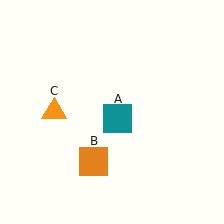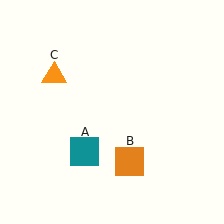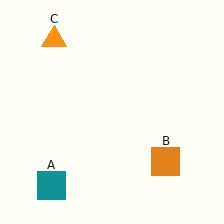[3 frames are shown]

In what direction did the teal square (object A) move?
The teal square (object A) moved down and to the left.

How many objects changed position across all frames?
3 objects changed position: teal square (object A), orange square (object B), orange triangle (object C).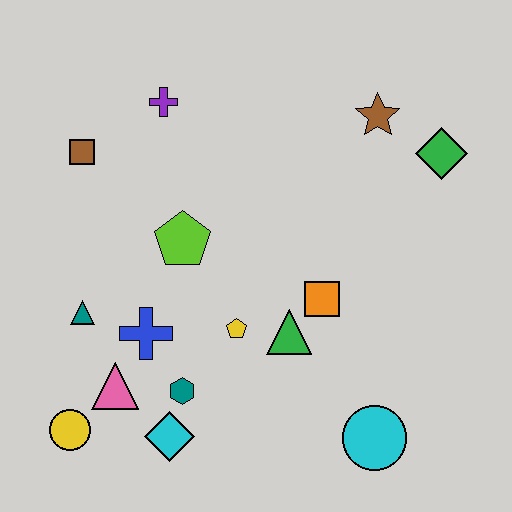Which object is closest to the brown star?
The green diamond is closest to the brown star.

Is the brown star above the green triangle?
Yes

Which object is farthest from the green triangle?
The brown square is farthest from the green triangle.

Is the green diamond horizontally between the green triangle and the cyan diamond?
No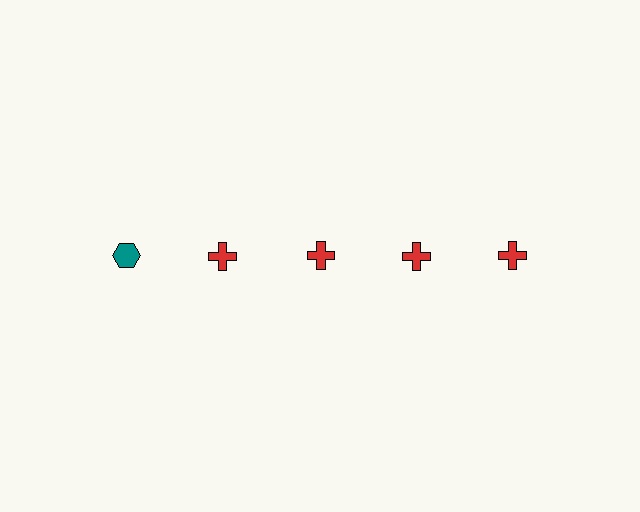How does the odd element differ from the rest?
It differs in both color (teal instead of red) and shape (hexagon instead of cross).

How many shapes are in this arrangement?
There are 5 shapes arranged in a grid pattern.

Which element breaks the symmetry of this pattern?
The teal hexagon in the top row, leftmost column breaks the symmetry. All other shapes are red crosses.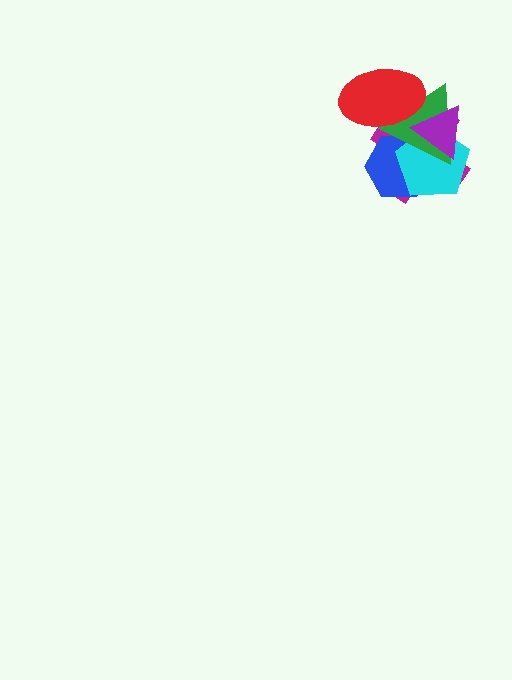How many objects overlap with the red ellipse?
3 objects overlap with the red ellipse.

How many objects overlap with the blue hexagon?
4 objects overlap with the blue hexagon.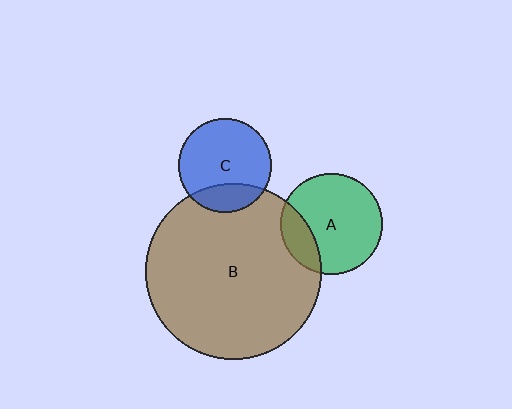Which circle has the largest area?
Circle B (brown).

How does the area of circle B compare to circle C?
Approximately 3.5 times.